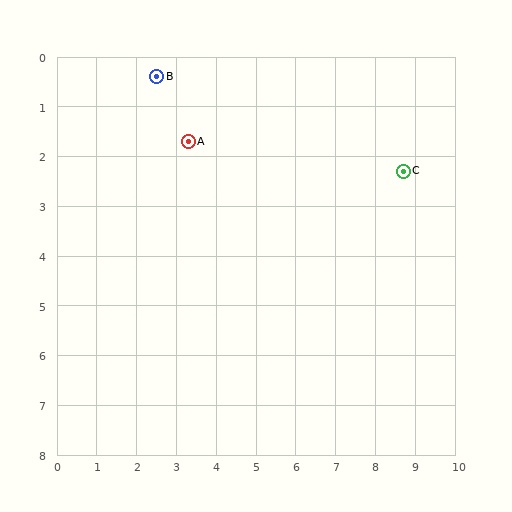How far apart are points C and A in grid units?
Points C and A are about 5.4 grid units apart.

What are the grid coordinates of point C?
Point C is at approximately (8.7, 2.3).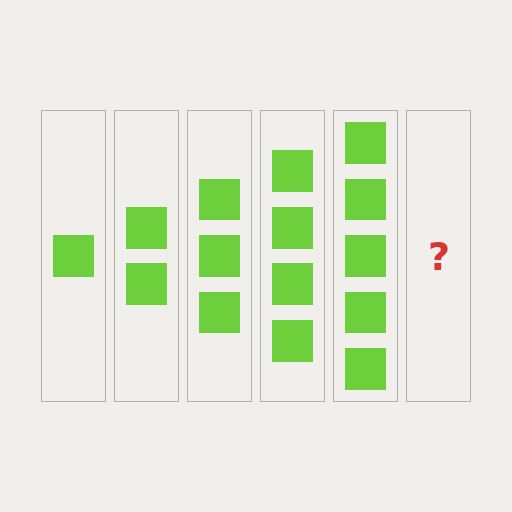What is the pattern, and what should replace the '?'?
The pattern is that each step adds one more square. The '?' should be 6 squares.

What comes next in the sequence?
The next element should be 6 squares.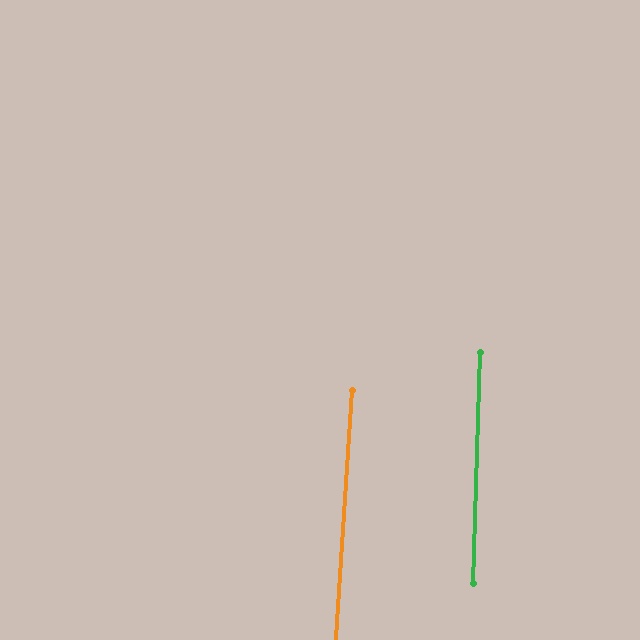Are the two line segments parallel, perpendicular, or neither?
Parallel — their directions differ by only 1.9°.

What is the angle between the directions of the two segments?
Approximately 2 degrees.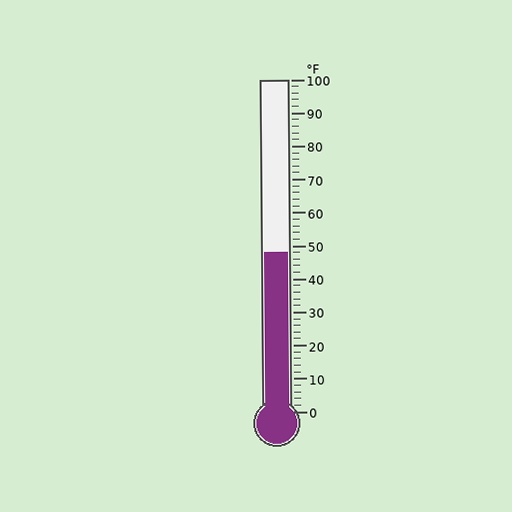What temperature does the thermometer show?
The thermometer shows approximately 48°F.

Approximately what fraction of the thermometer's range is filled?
The thermometer is filled to approximately 50% of its range.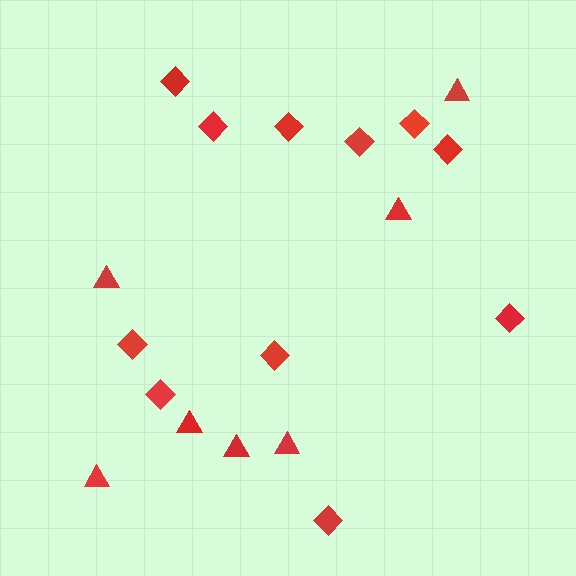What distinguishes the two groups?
There are 2 groups: one group of diamonds (11) and one group of triangles (7).